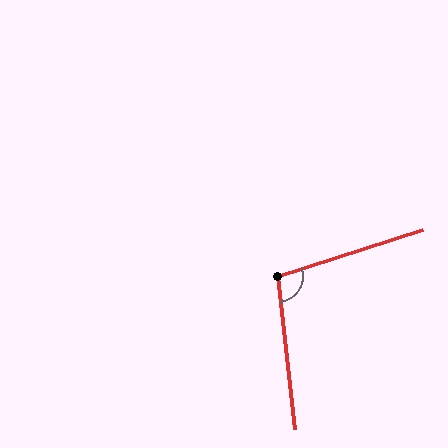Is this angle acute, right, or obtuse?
It is obtuse.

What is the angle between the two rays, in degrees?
Approximately 101 degrees.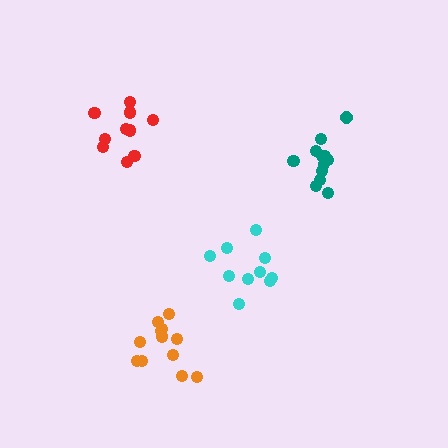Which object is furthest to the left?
The red cluster is leftmost.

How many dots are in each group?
Group 1: 12 dots, Group 2: 12 dots, Group 3: 10 dots, Group 4: 10 dots (44 total).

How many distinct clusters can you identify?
There are 4 distinct clusters.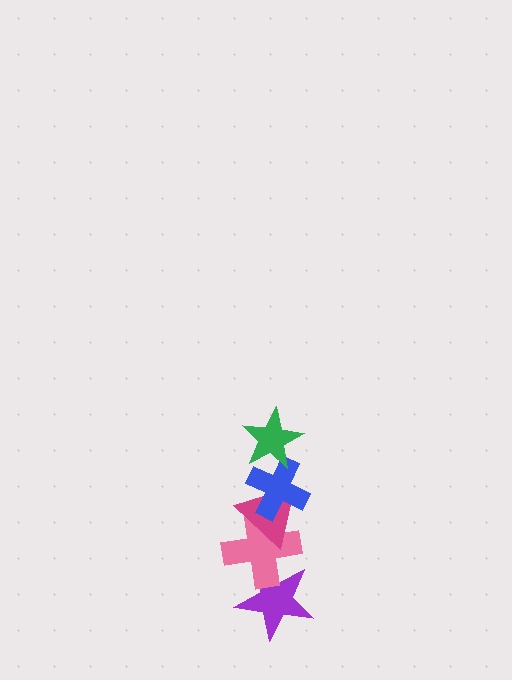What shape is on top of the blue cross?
The green star is on top of the blue cross.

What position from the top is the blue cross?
The blue cross is 2nd from the top.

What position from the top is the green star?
The green star is 1st from the top.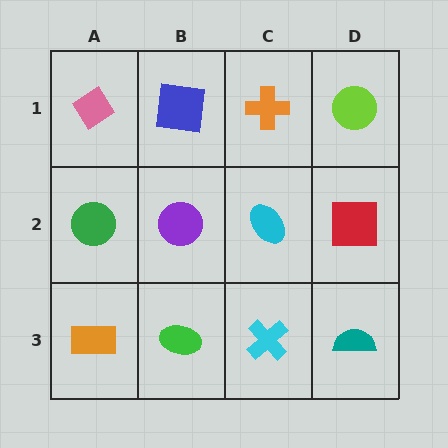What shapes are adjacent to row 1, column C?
A cyan ellipse (row 2, column C), a blue square (row 1, column B), a lime circle (row 1, column D).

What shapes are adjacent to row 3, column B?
A purple circle (row 2, column B), an orange rectangle (row 3, column A), a cyan cross (row 3, column C).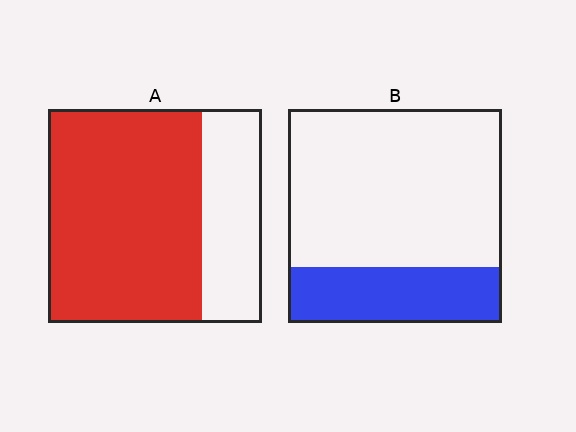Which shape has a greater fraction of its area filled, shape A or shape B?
Shape A.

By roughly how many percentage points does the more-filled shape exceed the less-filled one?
By roughly 45 percentage points (A over B).